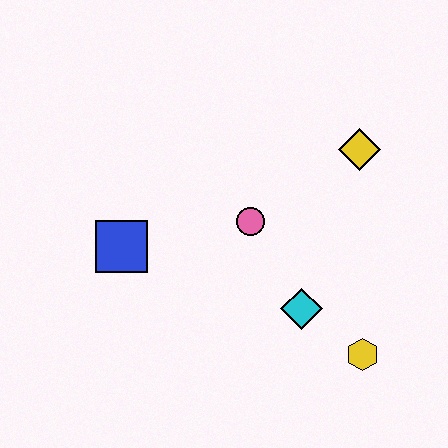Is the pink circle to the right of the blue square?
Yes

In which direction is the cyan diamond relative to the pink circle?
The cyan diamond is below the pink circle.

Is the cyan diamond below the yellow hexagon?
No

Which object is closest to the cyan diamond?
The yellow hexagon is closest to the cyan diamond.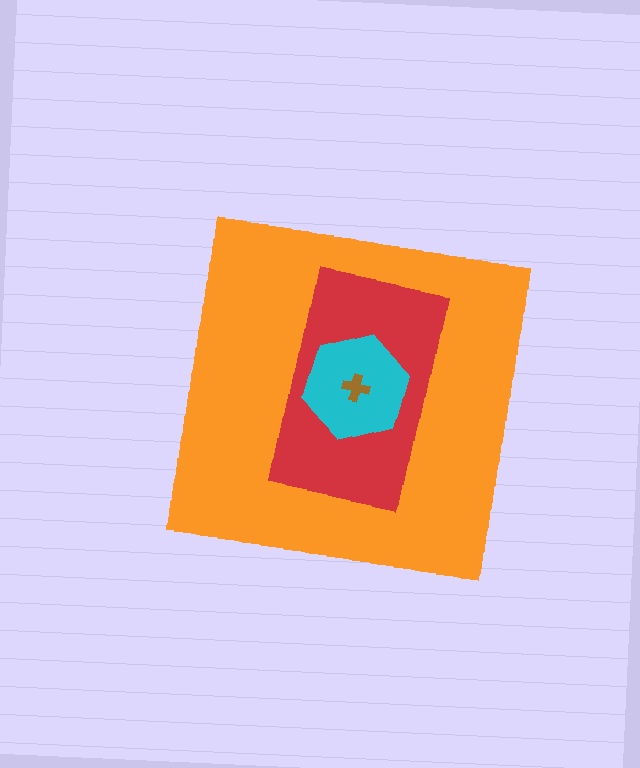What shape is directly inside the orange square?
The red rectangle.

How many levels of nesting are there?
4.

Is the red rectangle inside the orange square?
Yes.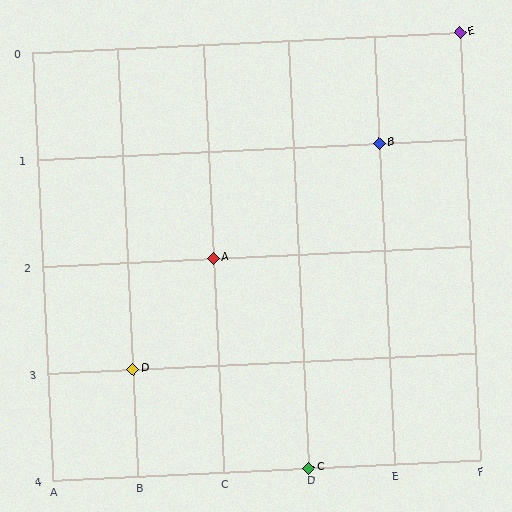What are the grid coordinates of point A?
Point A is at grid coordinates (C, 2).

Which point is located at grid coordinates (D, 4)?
Point C is at (D, 4).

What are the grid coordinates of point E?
Point E is at grid coordinates (F, 0).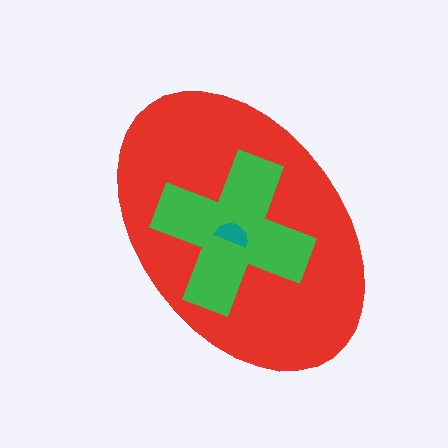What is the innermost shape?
The teal semicircle.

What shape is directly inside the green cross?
The teal semicircle.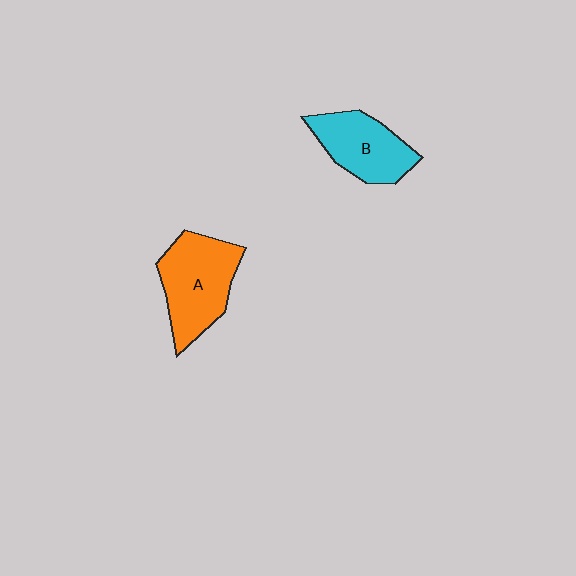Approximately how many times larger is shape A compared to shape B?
Approximately 1.2 times.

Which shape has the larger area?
Shape A (orange).